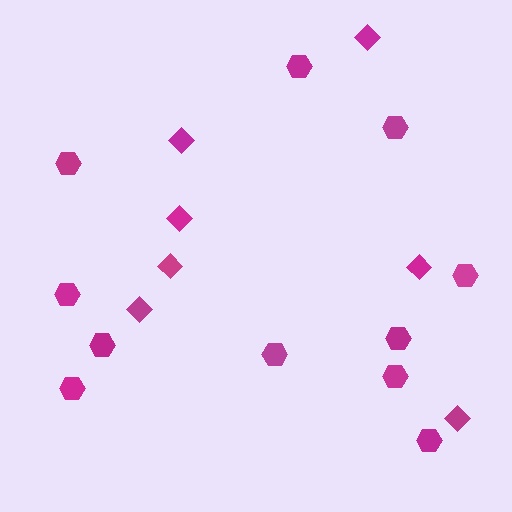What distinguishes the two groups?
There are 2 groups: one group of hexagons (11) and one group of diamonds (7).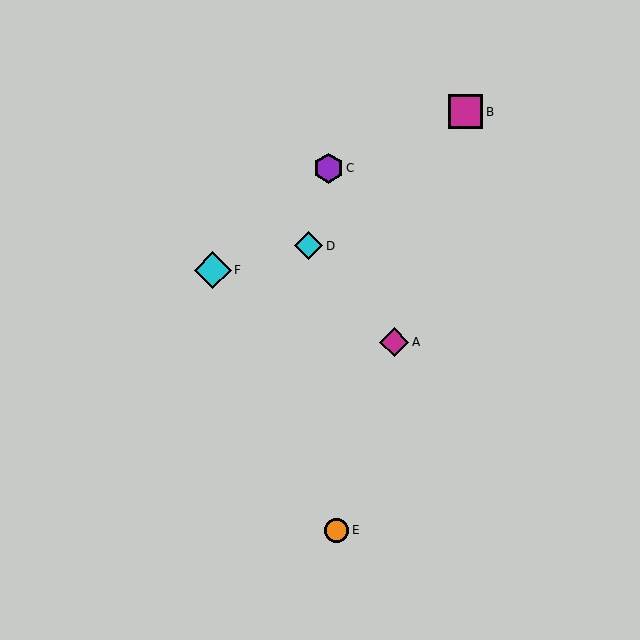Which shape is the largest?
The cyan diamond (labeled F) is the largest.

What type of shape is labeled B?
Shape B is a magenta square.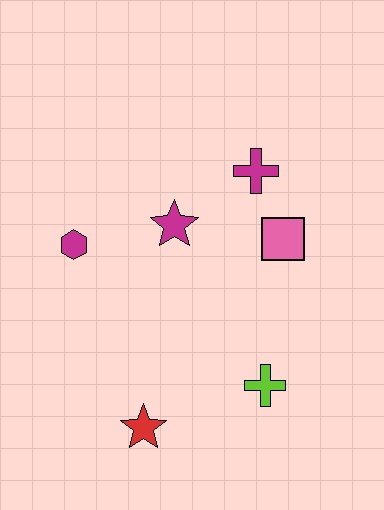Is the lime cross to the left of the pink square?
Yes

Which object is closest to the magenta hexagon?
The magenta star is closest to the magenta hexagon.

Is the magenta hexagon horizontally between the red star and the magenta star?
No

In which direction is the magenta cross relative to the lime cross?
The magenta cross is above the lime cross.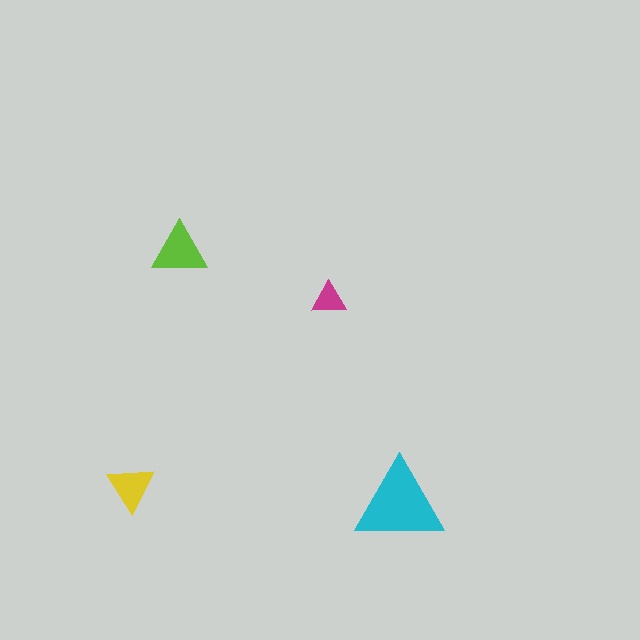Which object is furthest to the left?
The yellow triangle is leftmost.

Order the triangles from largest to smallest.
the cyan one, the lime one, the yellow one, the magenta one.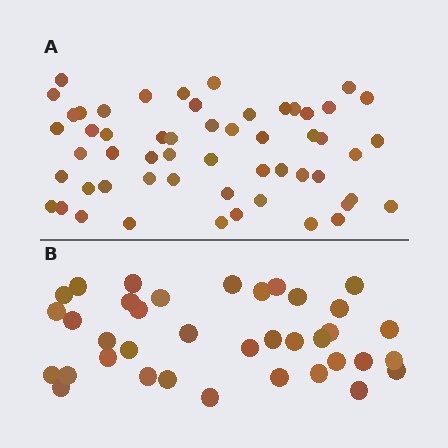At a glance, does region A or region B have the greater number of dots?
Region A (the top region) has more dots.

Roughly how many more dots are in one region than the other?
Region A has approximately 20 more dots than region B.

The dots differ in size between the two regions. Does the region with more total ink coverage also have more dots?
No. Region B has more total ink coverage because its dots are larger, but region A actually contains more individual dots. Total area can be misleading — the number of items is what matters here.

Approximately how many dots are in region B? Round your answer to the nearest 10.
About 40 dots. (The exact count is 37, which rounds to 40.)